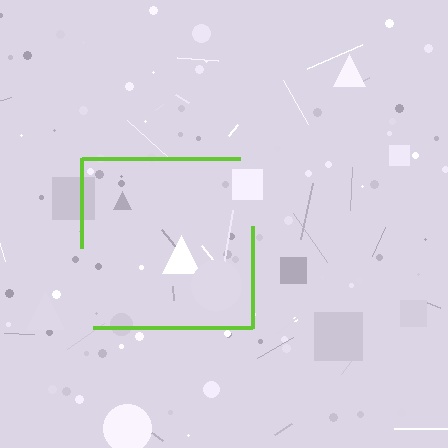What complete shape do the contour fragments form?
The contour fragments form a square.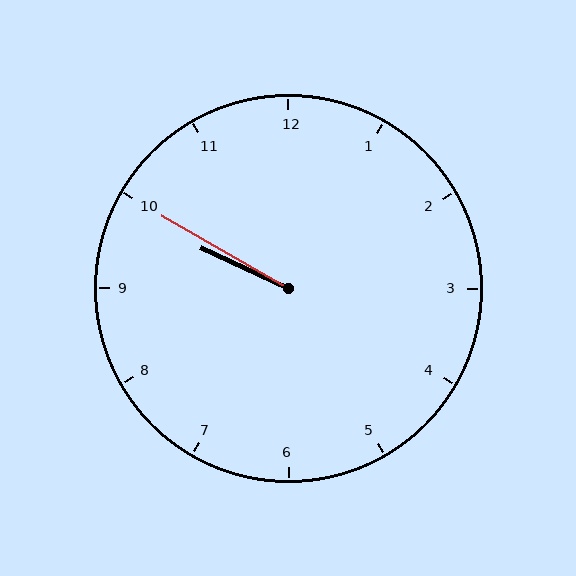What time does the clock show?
9:50.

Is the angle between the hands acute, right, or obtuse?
It is acute.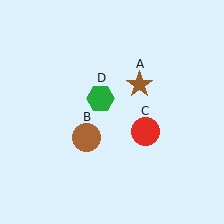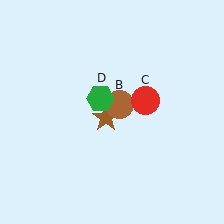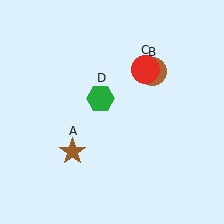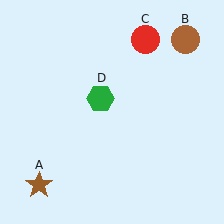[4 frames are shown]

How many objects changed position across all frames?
3 objects changed position: brown star (object A), brown circle (object B), red circle (object C).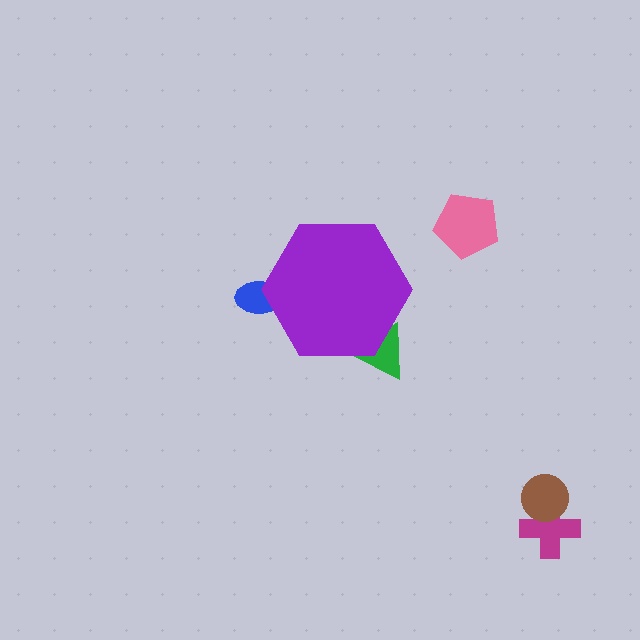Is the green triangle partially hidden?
Yes, the green triangle is partially hidden behind the purple hexagon.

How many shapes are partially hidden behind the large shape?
2 shapes are partially hidden.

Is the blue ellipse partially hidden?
Yes, the blue ellipse is partially hidden behind the purple hexagon.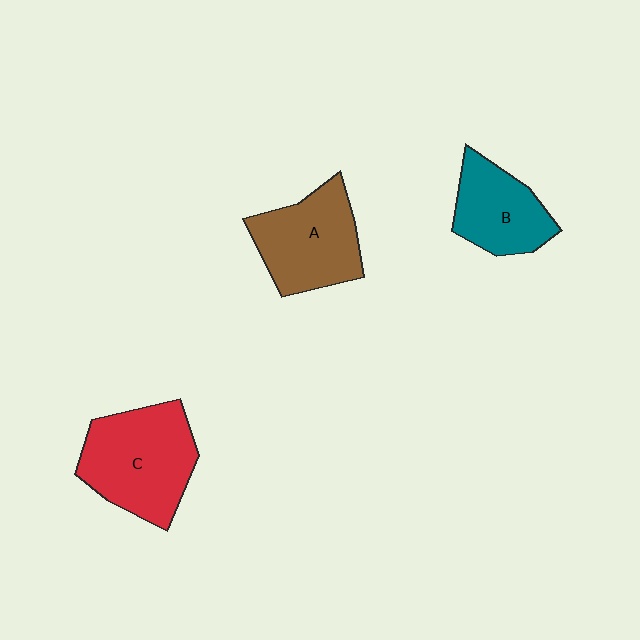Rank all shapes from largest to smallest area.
From largest to smallest: C (red), A (brown), B (teal).